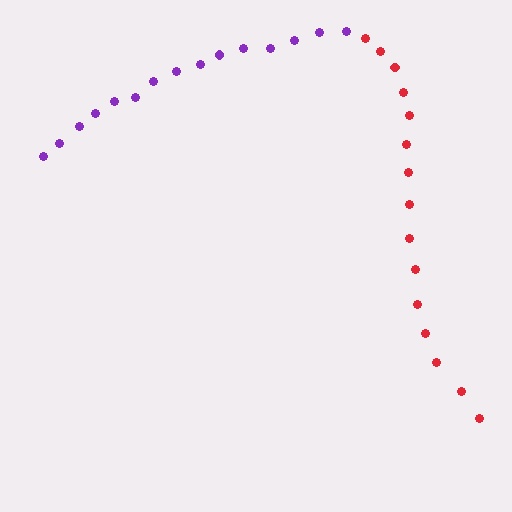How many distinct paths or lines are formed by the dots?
There are 2 distinct paths.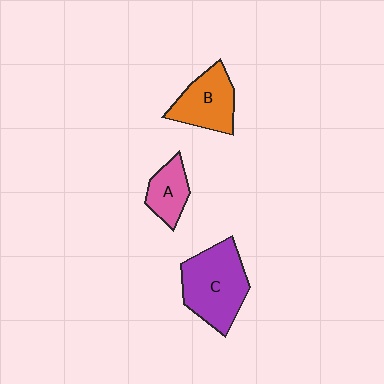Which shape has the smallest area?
Shape A (pink).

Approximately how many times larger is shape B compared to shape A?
Approximately 1.5 times.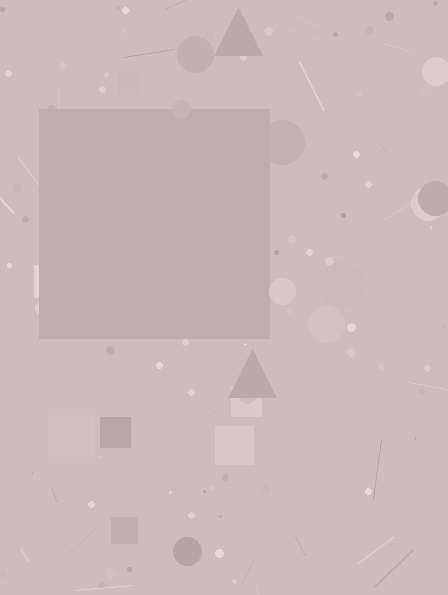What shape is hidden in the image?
A square is hidden in the image.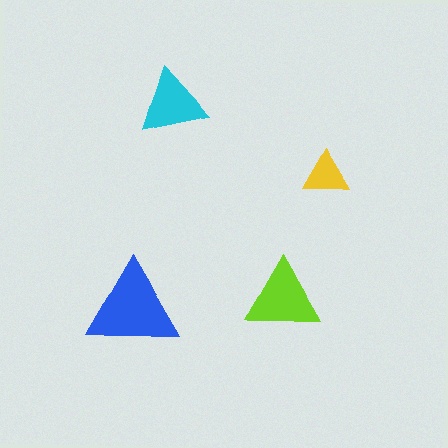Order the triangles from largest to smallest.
the blue one, the lime one, the cyan one, the yellow one.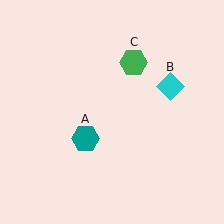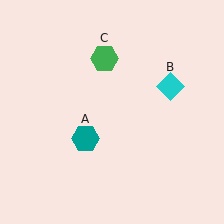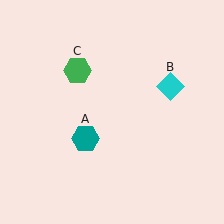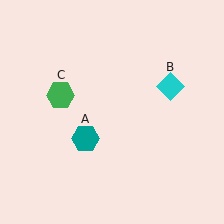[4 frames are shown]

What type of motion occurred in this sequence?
The green hexagon (object C) rotated counterclockwise around the center of the scene.